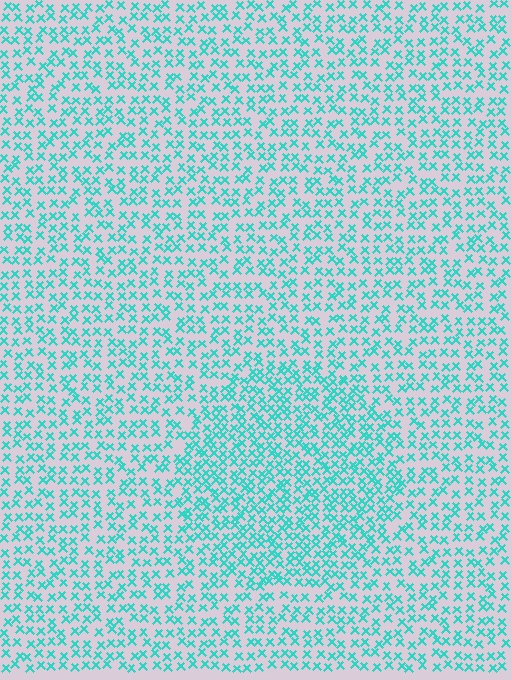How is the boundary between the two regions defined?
The boundary is defined by a change in element density (approximately 1.6x ratio). All elements are the same color, size, and shape.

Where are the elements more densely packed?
The elements are more densely packed inside the circle boundary.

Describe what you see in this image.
The image contains small cyan elements arranged at two different densities. A circle-shaped region is visible where the elements are more densely packed than the surrounding area.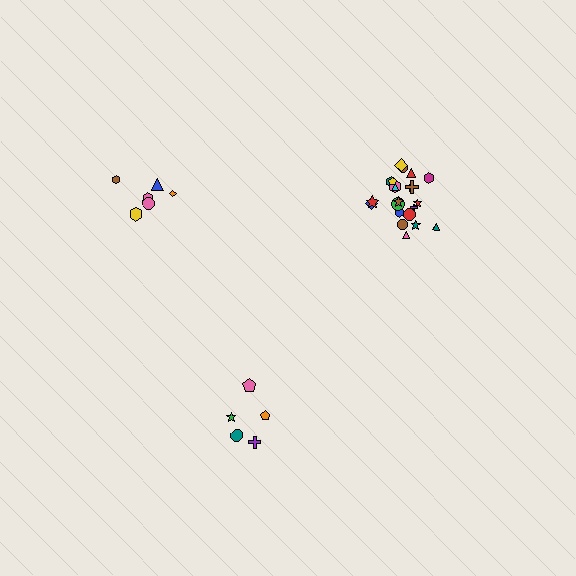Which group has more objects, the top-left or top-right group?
The top-right group.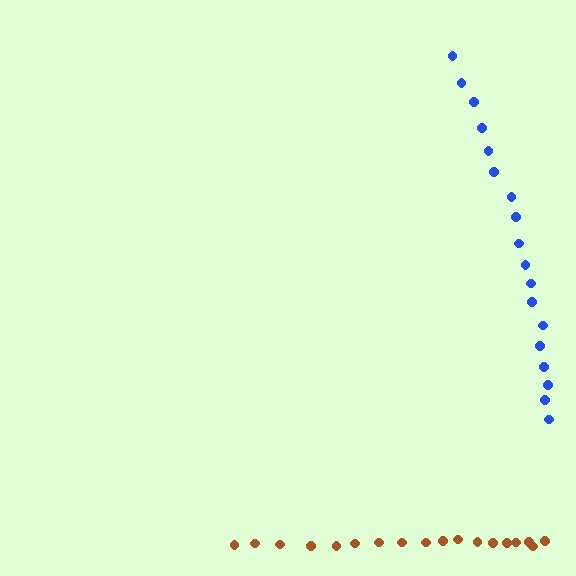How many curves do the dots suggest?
There are 2 distinct paths.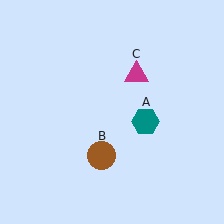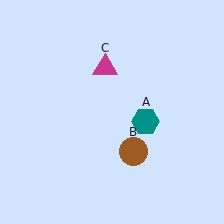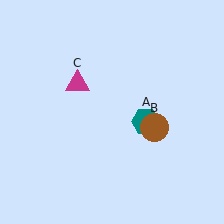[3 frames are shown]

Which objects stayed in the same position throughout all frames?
Teal hexagon (object A) remained stationary.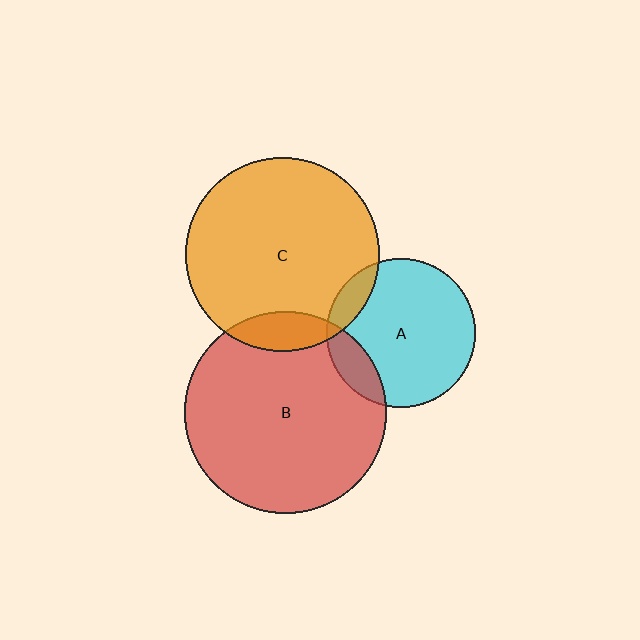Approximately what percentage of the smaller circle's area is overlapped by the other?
Approximately 10%.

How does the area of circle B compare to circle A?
Approximately 1.8 times.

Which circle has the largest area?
Circle B (red).